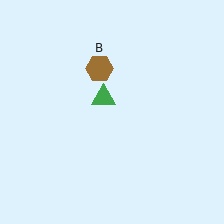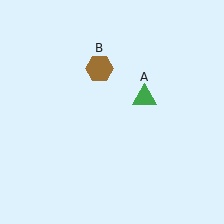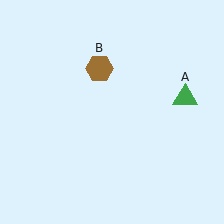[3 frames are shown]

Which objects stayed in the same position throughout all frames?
Brown hexagon (object B) remained stationary.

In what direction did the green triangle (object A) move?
The green triangle (object A) moved right.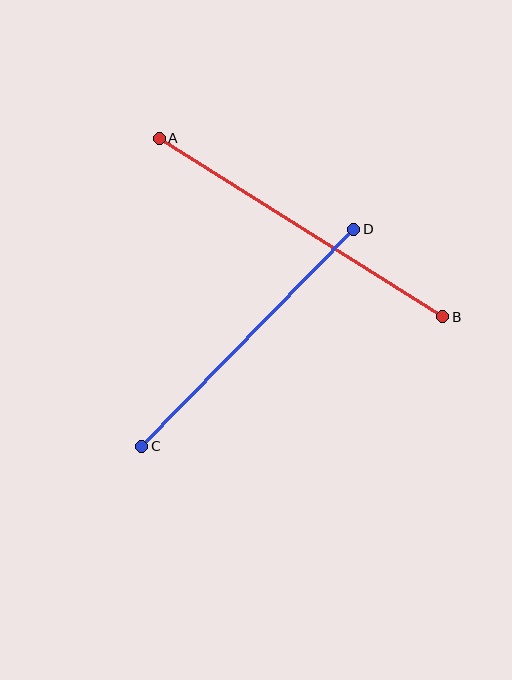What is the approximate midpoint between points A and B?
The midpoint is at approximately (301, 227) pixels.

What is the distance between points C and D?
The distance is approximately 303 pixels.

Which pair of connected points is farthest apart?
Points A and B are farthest apart.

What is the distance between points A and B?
The distance is approximately 335 pixels.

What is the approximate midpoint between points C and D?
The midpoint is at approximately (248, 338) pixels.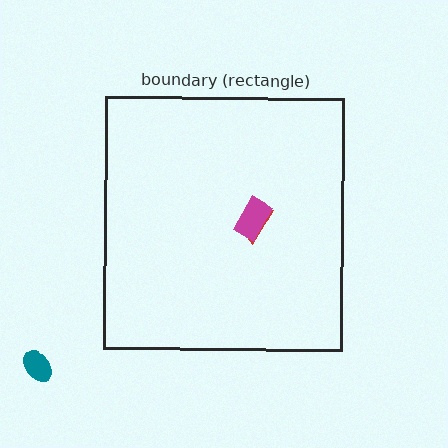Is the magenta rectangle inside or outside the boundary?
Inside.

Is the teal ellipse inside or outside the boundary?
Outside.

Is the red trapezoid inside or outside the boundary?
Inside.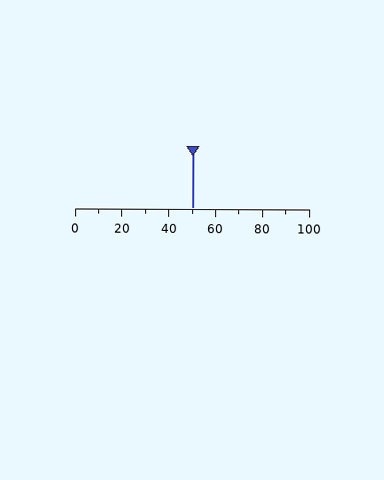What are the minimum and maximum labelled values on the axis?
The axis runs from 0 to 100.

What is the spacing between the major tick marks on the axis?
The major ticks are spaced 20 apart.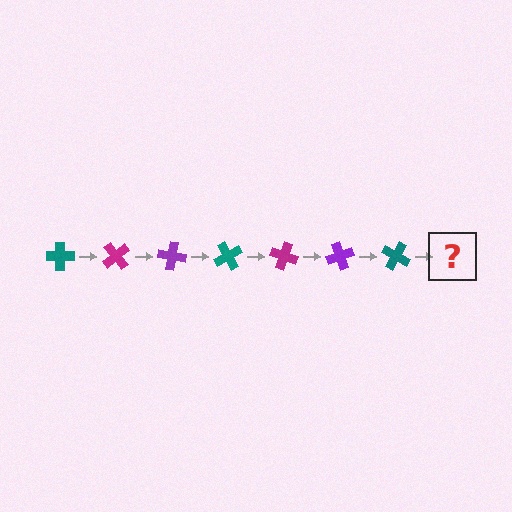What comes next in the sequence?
The next element should be a magenta cross, rotated 350 degrees from the start.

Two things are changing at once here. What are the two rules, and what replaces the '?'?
The two rules are that it rotates 50 degrees each step and the color cycles through teal, magenta, and purple. The '?' should be a magenta cross, rotated 350 degrees from the start.